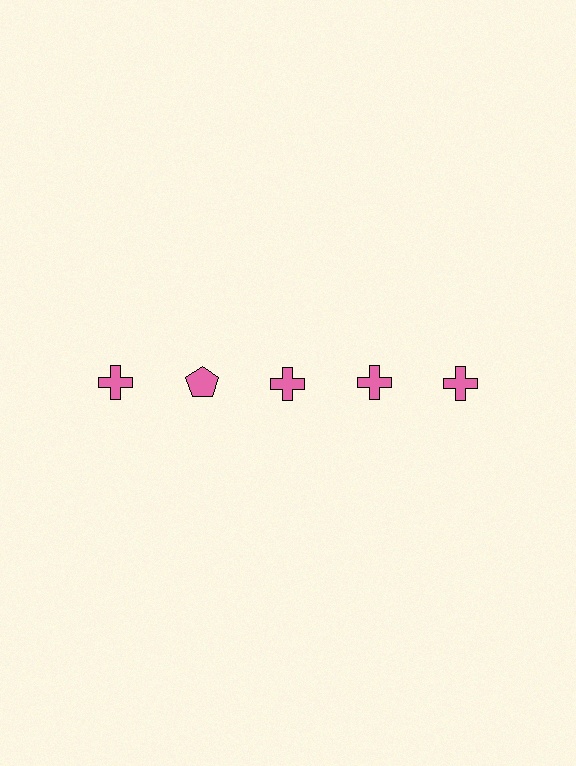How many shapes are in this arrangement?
There are 5 shapes arranged in a grid pattern.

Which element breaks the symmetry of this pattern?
The pink pentagon in the top row, second from left column breaks the symmetry. All other shapes are pink crosses.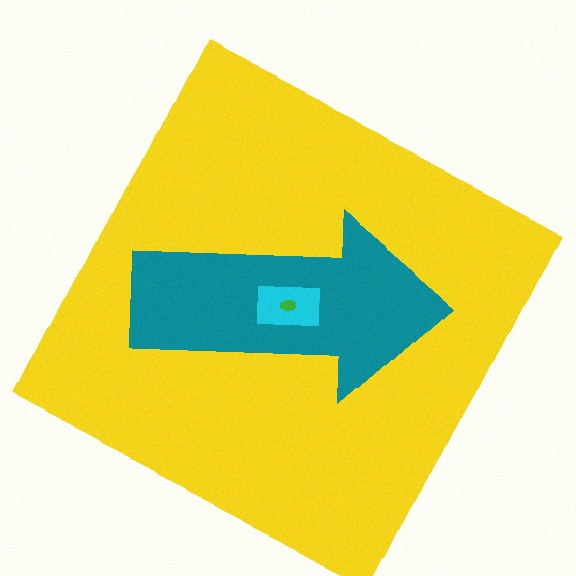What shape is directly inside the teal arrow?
The cyan rectangle.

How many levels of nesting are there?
4.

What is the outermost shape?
The yellow square.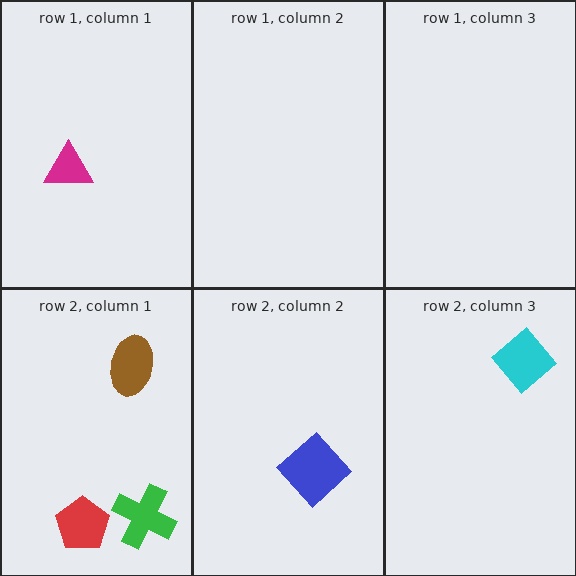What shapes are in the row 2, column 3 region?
The cyan diamond.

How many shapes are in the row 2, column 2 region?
1.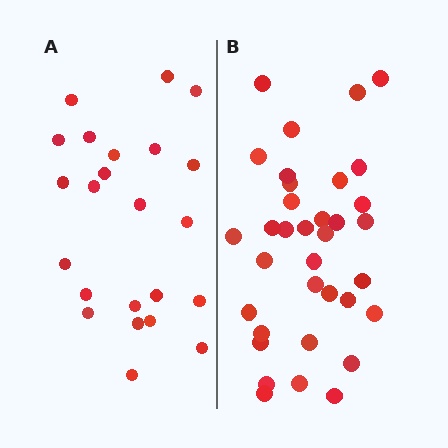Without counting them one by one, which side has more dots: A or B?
Region B (the right region) has more dots.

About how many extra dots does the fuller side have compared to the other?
Region B has roughly 12 or so more dots than region A.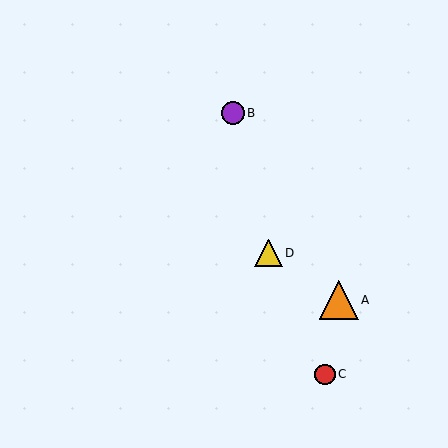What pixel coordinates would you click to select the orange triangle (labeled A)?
Click at (339, 300) to select the orange triangle A.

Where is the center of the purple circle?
The center of the purple circle is at (233, 113).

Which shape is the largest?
The orange triangle (labeled A) is the largest.